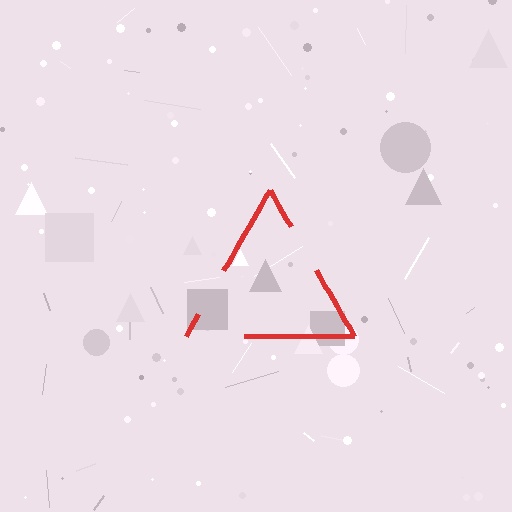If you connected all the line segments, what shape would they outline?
They would outline a triangle.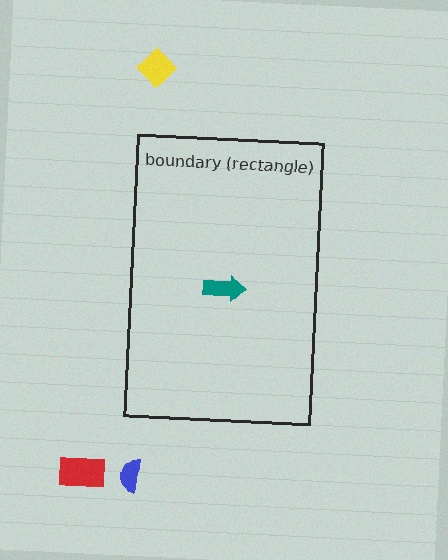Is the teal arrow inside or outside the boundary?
Inside.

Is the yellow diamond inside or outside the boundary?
Outside.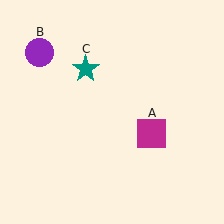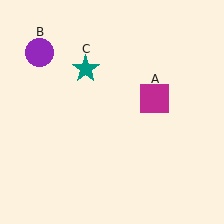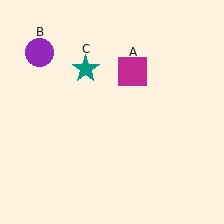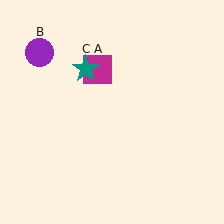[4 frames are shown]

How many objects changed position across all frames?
1 object changed position: magenta square (object A).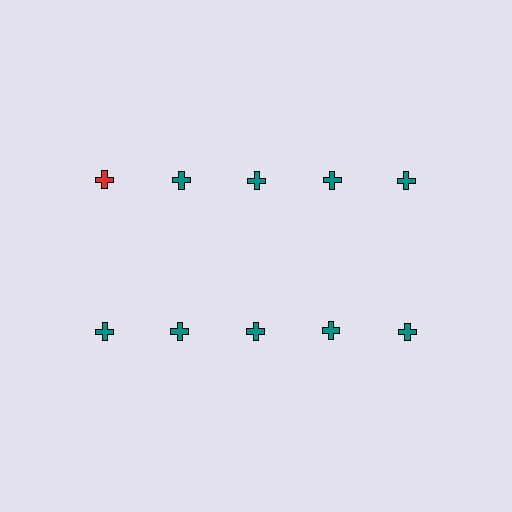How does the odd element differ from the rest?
It has a different color: red instead of teal.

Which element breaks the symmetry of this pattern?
The red cross in the top row, leftmost column breaks the symmetry. All other shapes are teal crosses.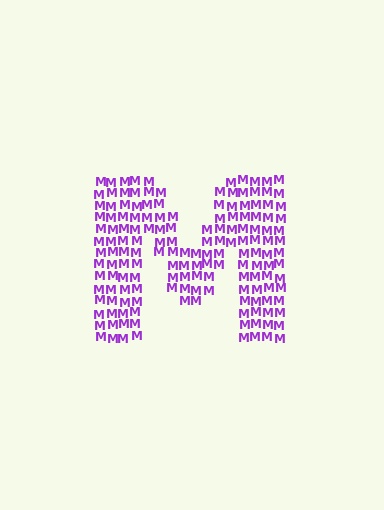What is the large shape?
The large shape is the letter M.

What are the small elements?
The small elements are letter M's.